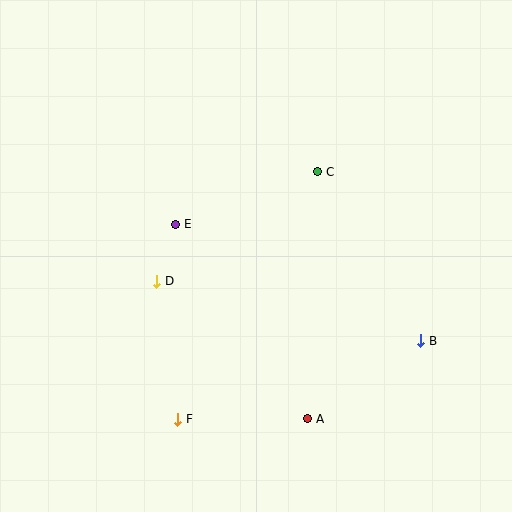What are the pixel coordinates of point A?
Point A is at (308, 419).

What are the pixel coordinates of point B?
Point B is at (421, 341).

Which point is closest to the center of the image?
Point E at (176, 224) is closest to the center.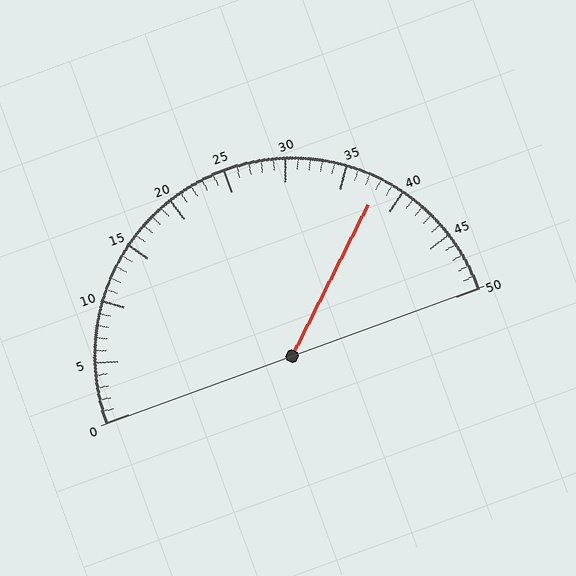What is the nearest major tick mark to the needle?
The nearest major tick mark is 40.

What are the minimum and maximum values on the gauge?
The gauge ranges from 0 to 50.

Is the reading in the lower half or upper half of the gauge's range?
The reading is in the upper half of the range (0 to 50).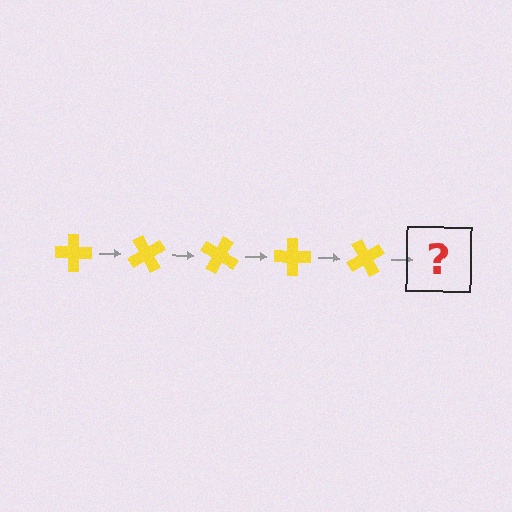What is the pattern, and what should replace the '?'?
The pattern is that the cross rotates 60 degrees each step. The '?' should be a yellow cross rotated 300 degrees.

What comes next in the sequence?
The next element should be a yellow cross rotated 300 degrees.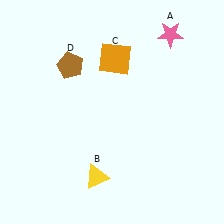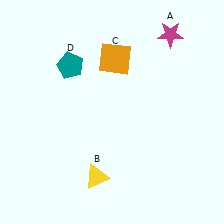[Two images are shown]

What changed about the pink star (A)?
In Image 1, A is pink. In Image 2, it changed to magenta.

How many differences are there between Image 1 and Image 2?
There are 2 differences between the two images.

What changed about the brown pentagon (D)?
In Image 1, D is brown. In Image 2, it changed to teal.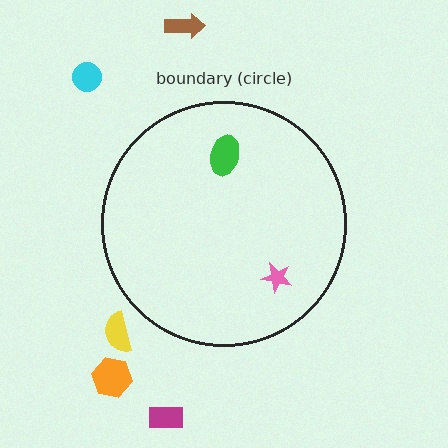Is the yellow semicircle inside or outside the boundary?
Outside.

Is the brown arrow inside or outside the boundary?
Outside.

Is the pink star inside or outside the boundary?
Inside.